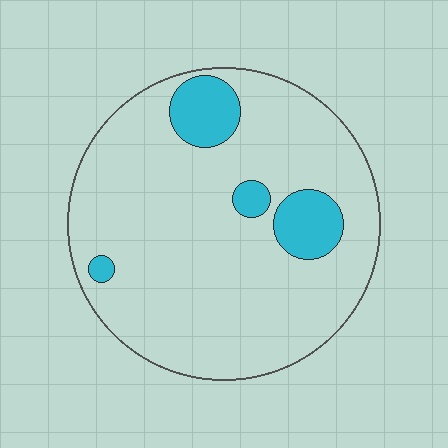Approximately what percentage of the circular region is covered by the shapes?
Approximately 15%.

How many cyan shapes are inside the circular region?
4.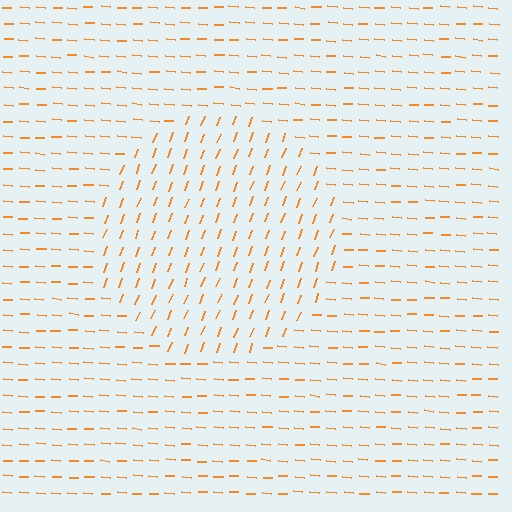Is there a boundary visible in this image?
Yes, there is a texture boundary formed by a change in line orientation.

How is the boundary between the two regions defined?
The boundary is defined purely by a change in line orientation (approximately 74 degrees difference). All lines are the same color and thickness.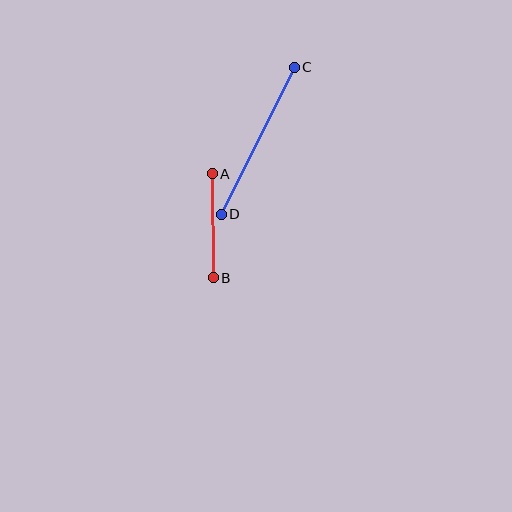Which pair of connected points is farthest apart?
Points C and D are farthest apart.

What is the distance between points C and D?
The distance is approximately 164 pixels.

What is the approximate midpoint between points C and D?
The midpoint is at approximately (258, 141) pixels.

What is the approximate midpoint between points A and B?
The midpoint is at approximately (213, 226) pixels.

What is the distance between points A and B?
The distance is approximately 104 pixels.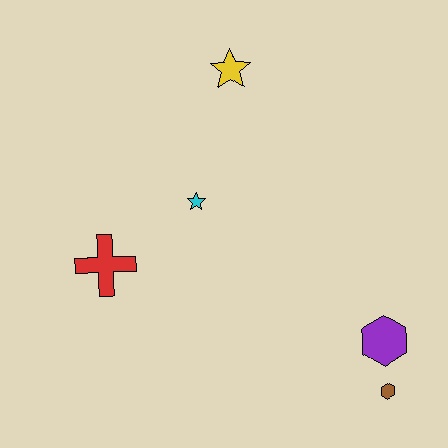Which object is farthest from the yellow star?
The brown hexagon is farthest from the yellow star.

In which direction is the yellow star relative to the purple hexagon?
The yellow star is above the purple hexagon.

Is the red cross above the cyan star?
No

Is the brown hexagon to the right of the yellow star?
Yes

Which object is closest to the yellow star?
The cyan star is closest to the yellow star.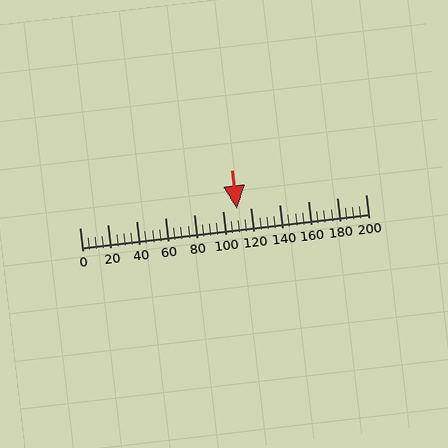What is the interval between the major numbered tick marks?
The major tick marks are spaced 20 units apart.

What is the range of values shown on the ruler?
The ruler shows values from 0 to 200.